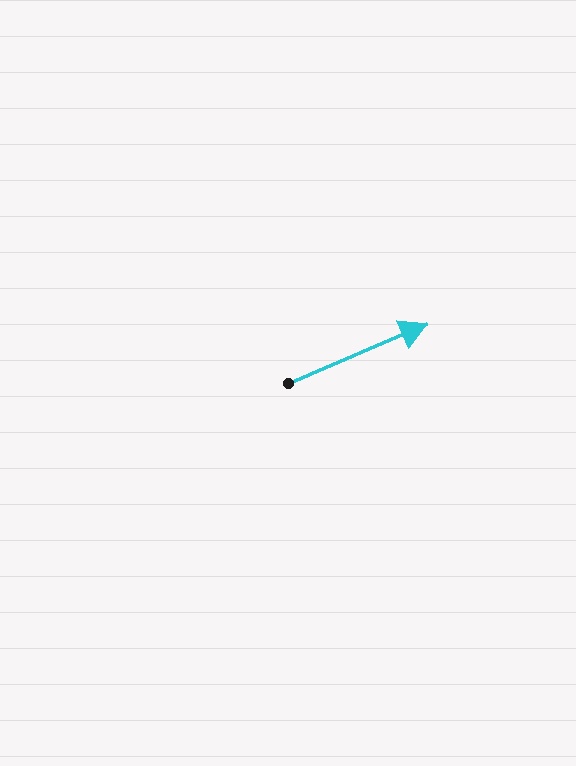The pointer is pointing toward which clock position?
Roughly 2 o'clock.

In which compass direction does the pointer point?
Northeast.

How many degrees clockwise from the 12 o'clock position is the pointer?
Approximately 67 degrees.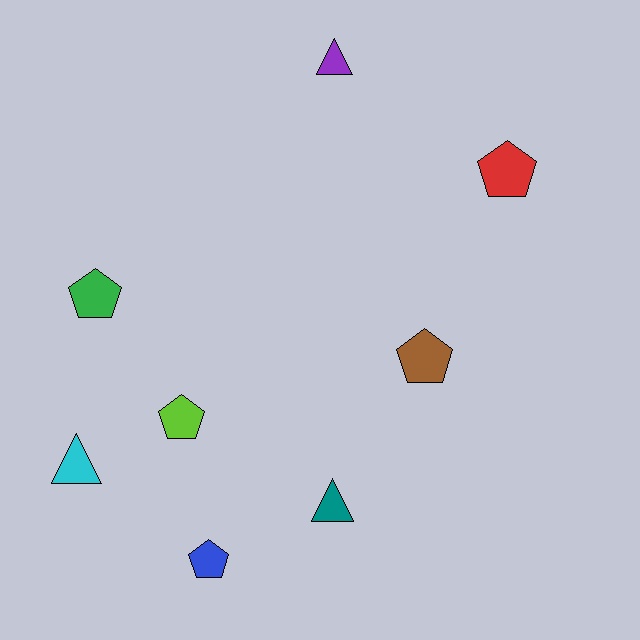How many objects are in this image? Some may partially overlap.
There are 8 objects.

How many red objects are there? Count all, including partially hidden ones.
There is 1 red object.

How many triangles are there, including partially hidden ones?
There are 3 triangles.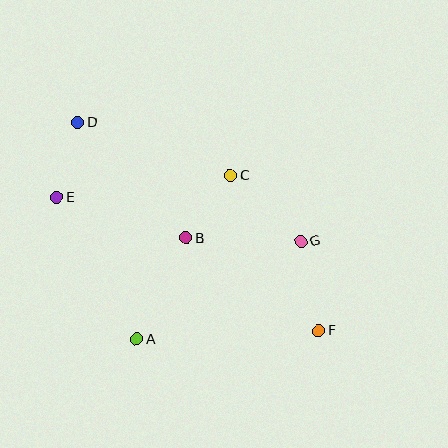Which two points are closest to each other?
Points B and C are closest to each other.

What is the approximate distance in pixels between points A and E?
The distance between A and E is approximately 163 pixels.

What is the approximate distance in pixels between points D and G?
The distance between D and G is approximately 253 pixels.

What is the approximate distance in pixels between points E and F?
The distance between E and F is approximately 294 pixels.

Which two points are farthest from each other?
Points D and F are farthest from each other.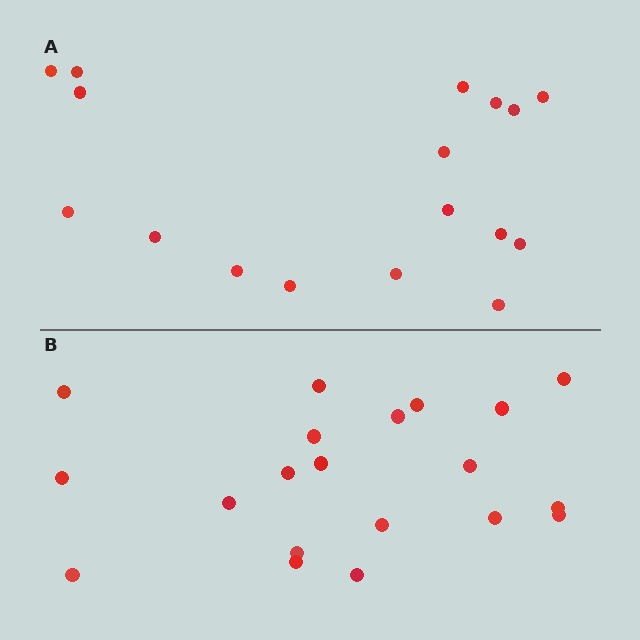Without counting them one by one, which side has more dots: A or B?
Region B (the bottom region) has more dots.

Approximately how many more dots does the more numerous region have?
Region B has just a few more — roughly 2 or 3 more dots than region A.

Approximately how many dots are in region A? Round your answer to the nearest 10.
About 20 dots. (The exact count is 17, which rounds to 20.)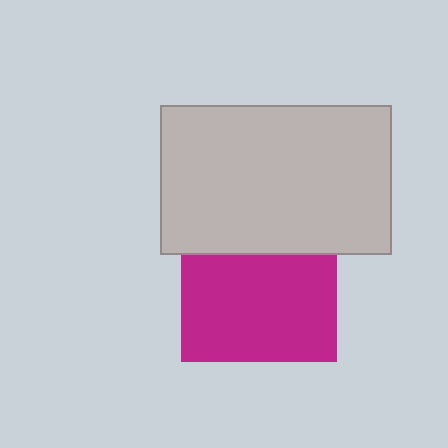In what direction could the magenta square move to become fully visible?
The magenta square could move down. That would shift it out from behind the light gray rectangle entirely.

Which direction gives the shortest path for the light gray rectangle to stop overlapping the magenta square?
Moving up gives the shortest separation.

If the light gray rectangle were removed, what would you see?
You would see the complete magenta square.